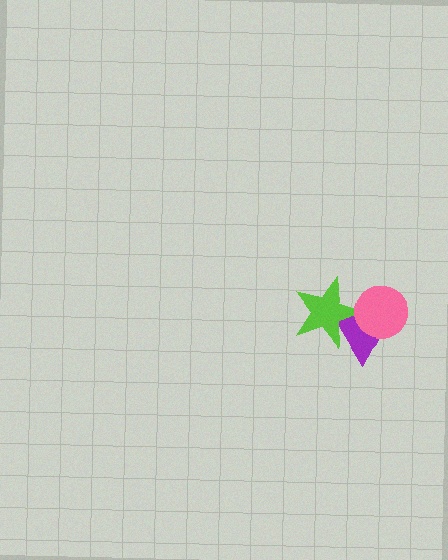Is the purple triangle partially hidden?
Yes, it is partially covered by another shape.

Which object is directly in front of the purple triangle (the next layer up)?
The lime star is directly in front of the purple triangle.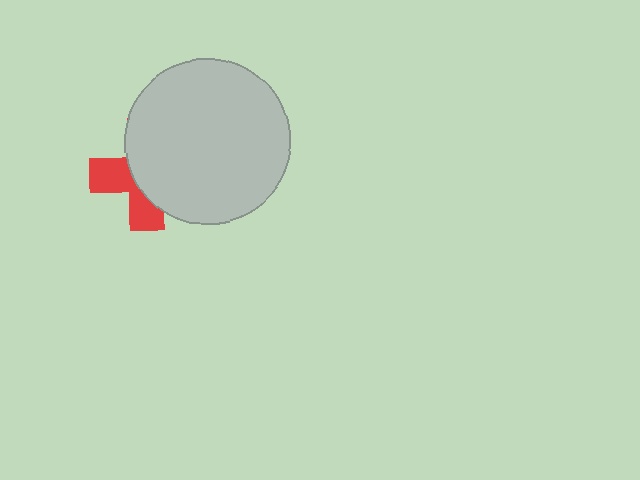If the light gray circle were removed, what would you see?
You would see the complete red cross.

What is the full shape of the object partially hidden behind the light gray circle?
The partially hidden object is a red cross.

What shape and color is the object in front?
The object in front is a light gray circle.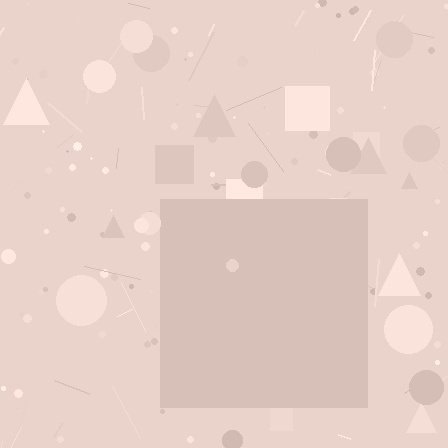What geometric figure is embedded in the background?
A square is embedded in the background.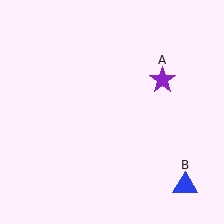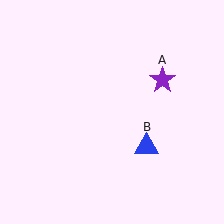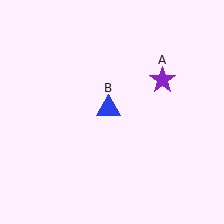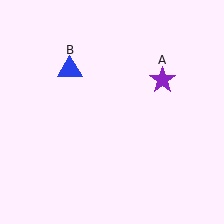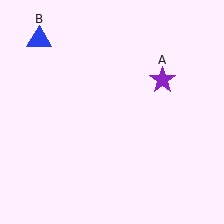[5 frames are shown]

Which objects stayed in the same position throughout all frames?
Purple star (object A) remained stationary.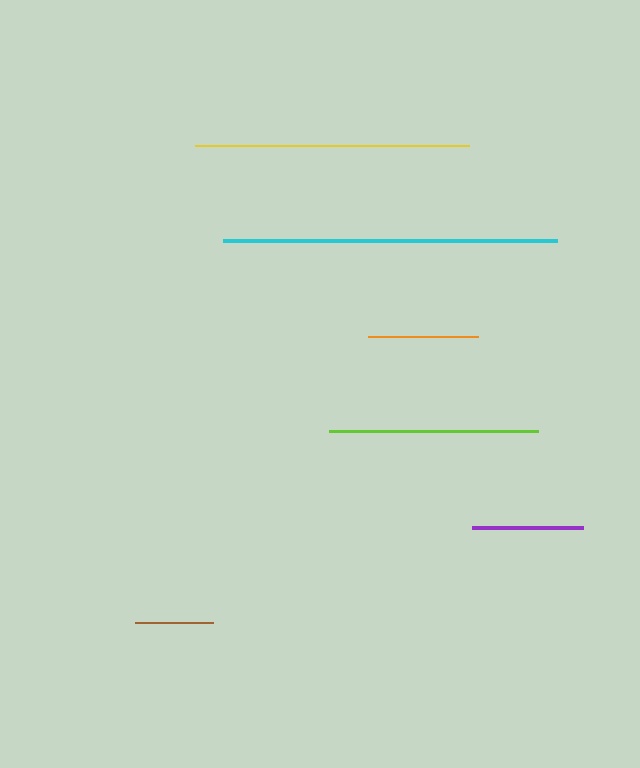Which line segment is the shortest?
The brown line is the shortest at approximately 78 pixels.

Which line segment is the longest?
The cyan line is the longest at approximately 335 pixels.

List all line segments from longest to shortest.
From longest to shortest: cyan, yellow, lime, purple, orange, brown.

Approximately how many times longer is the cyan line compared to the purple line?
The cyan line is approximately 3.0 times the length of the purple line.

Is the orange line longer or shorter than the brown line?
The orange line is longer than the brown line.